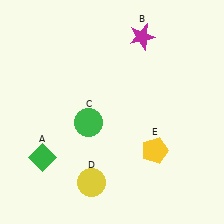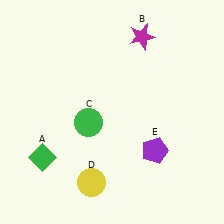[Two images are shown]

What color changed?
The pentagon (E) changed from yellow in Image 1 to purple in Image 2.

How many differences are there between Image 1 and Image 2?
There is 1 difference between the two images.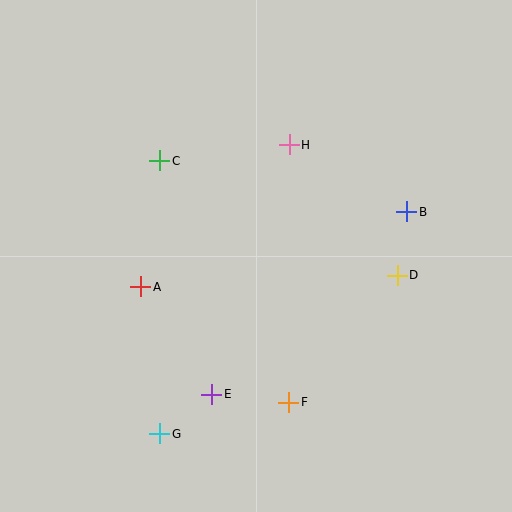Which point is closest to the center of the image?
Point H at (289, 145) is closest to the center.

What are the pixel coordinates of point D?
Point D is at (397, 275).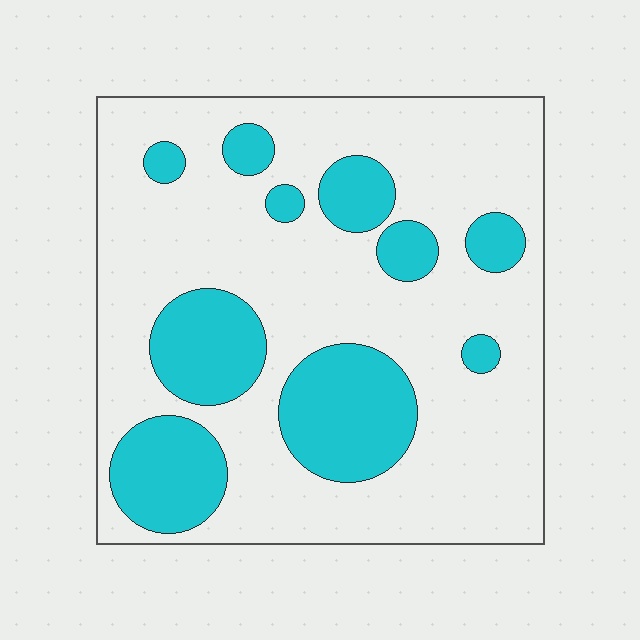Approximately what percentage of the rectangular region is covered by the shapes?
Approximately 25%.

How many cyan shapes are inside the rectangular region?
10.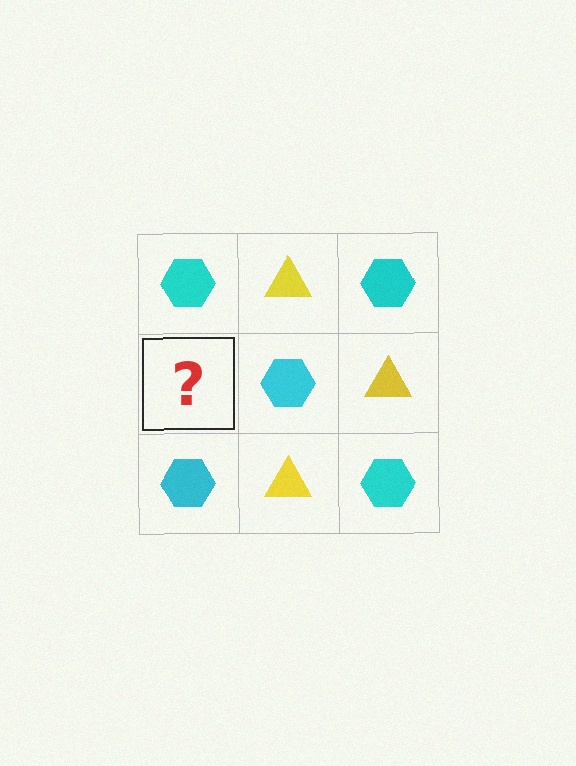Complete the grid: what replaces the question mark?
The question mark should be replaced with a yellow triangle.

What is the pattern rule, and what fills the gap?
The rule is that it alternates cyan hexagon and yellow triangle in a checkerboard pattern. The gap should be filled with a yellow triangle.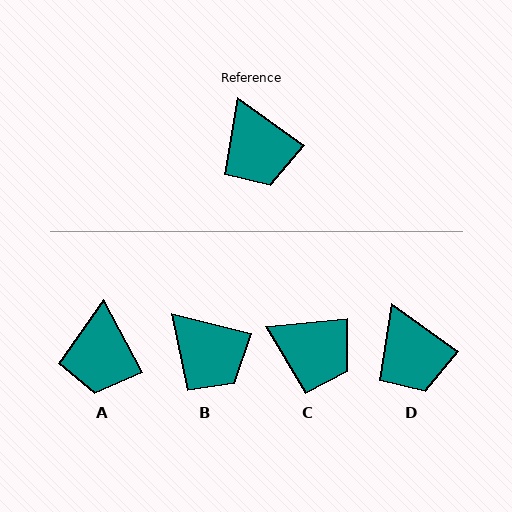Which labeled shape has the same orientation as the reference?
D.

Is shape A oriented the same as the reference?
No, it is off by about 27 degrees.